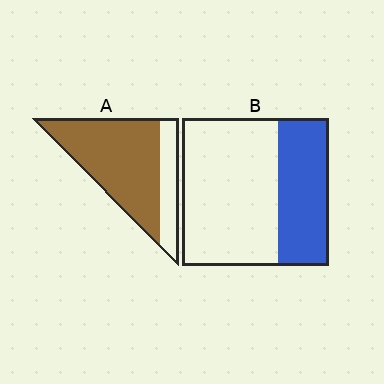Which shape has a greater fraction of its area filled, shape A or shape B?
Shape A.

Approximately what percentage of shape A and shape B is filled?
A is approximately 75% and B is approximately 35%.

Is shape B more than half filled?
No.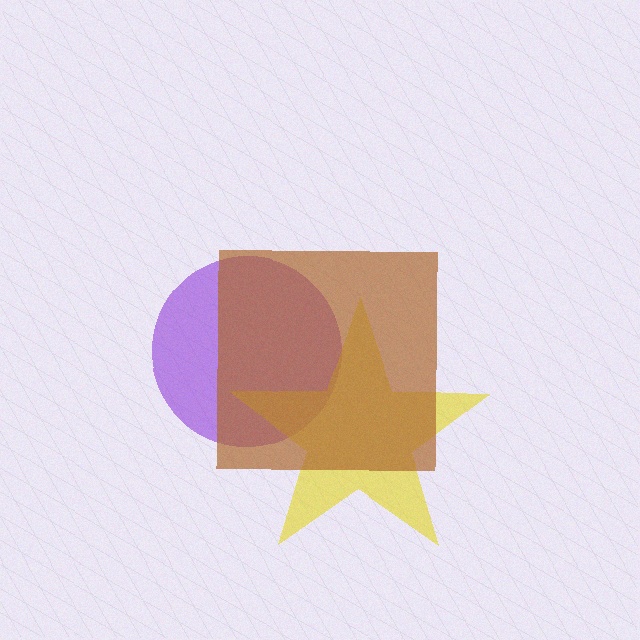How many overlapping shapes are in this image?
There are 3 overlapping shapes in the image.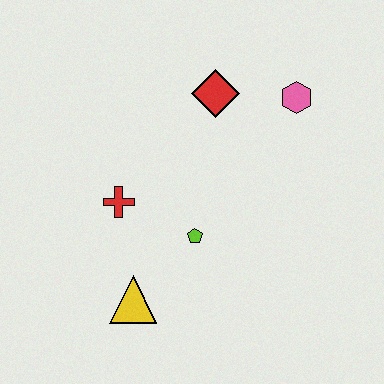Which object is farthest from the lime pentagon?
The pink hexagon is farthest from the lime pentagon.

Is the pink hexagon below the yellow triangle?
No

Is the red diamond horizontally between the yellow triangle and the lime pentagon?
No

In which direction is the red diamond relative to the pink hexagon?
The red diamond is to the left of the pink hexagon.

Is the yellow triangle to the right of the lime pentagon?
No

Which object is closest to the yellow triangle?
The lime pentagon is closest to the yellow triangle.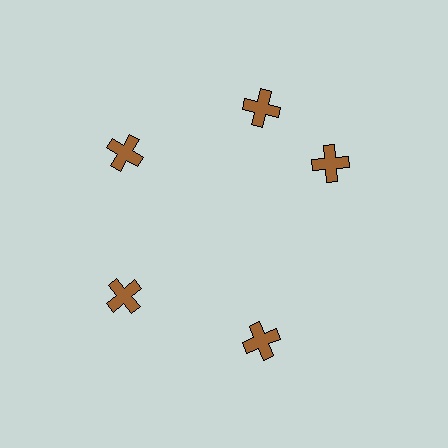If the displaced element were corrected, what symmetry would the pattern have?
It would have 5-fold rotational symmetry — the pattern would map onto itself every 72 degrees.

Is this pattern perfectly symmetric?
No. The 5 brown crosses are arranged in a ring, but one element near the 3 o'clock position is rotated out of alignment along the ring, breaking the 5-fold rotational symmetry.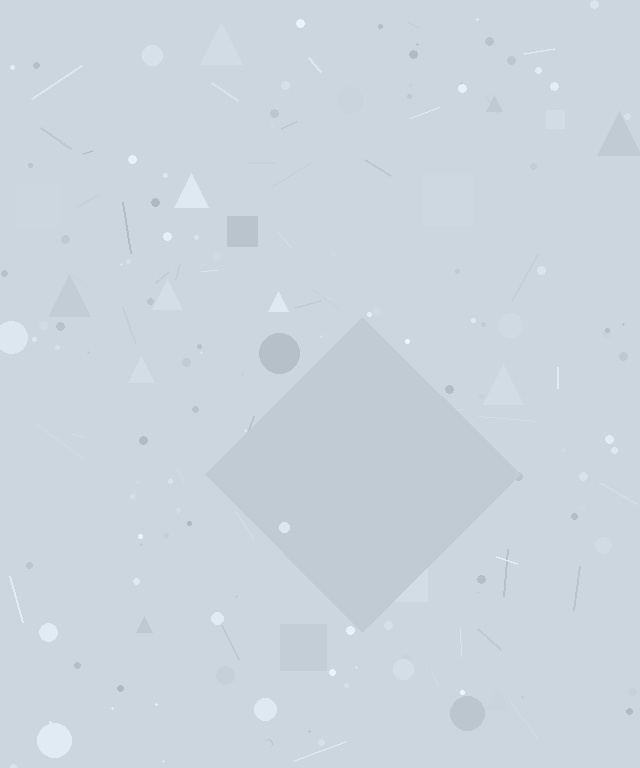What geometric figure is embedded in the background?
A diamond is embedded in the background.